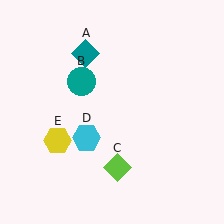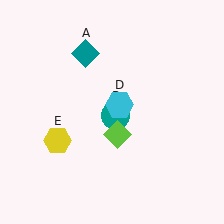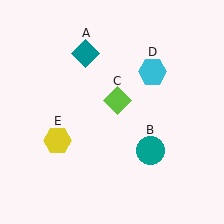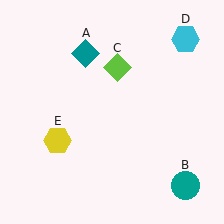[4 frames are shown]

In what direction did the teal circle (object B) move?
The teal circle (object B) moved down and to the right.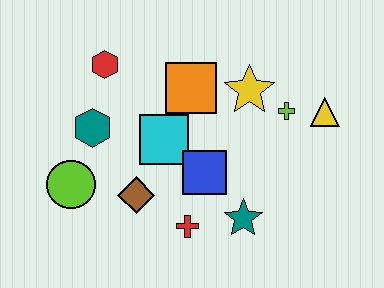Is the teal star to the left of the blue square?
No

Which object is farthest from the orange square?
The lime circle is farthest from the orange square.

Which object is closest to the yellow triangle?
The lime cross is closest to the yellow triangle.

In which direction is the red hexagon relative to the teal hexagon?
The red hexagon is above the teal hexagon.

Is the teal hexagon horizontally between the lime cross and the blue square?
No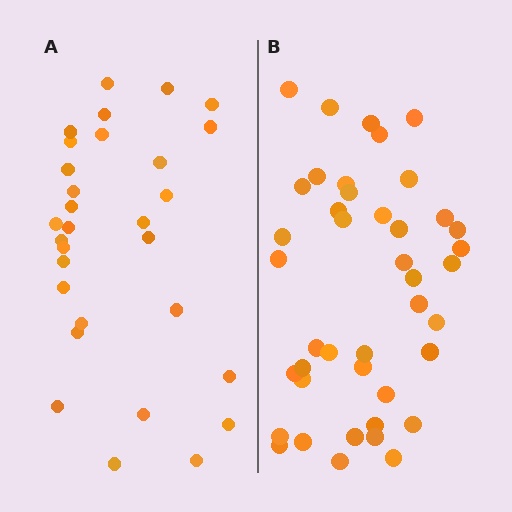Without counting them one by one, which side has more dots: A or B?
Region B (the right region) has more dots.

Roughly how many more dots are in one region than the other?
Region B has roughly 12 or so more dots than region A.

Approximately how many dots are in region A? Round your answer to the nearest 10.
About 30 dots.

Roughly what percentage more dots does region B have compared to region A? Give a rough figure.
About 40% more.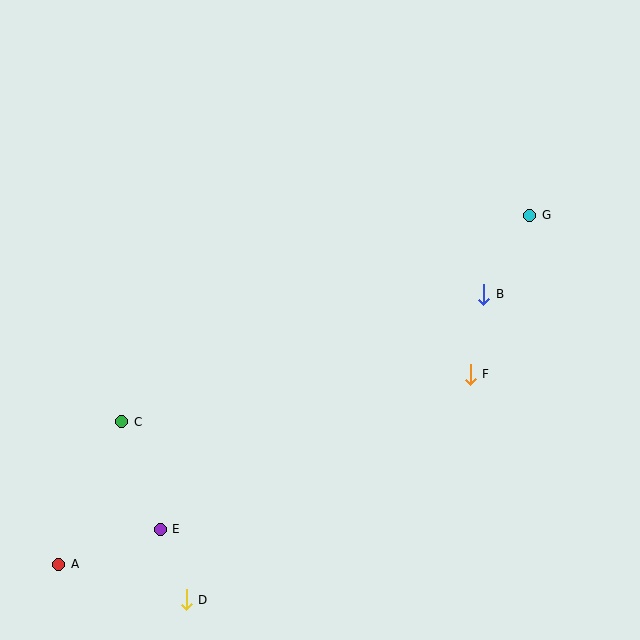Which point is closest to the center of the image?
Point F at (470, 374) is closest to the center.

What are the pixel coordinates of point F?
Point F is at (470, 374).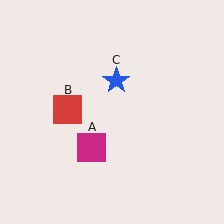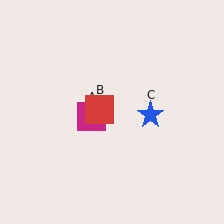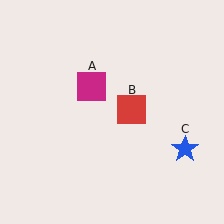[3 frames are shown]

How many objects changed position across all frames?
3 objects changed position: magenta square (object A), red square (object B), blue star (object C).